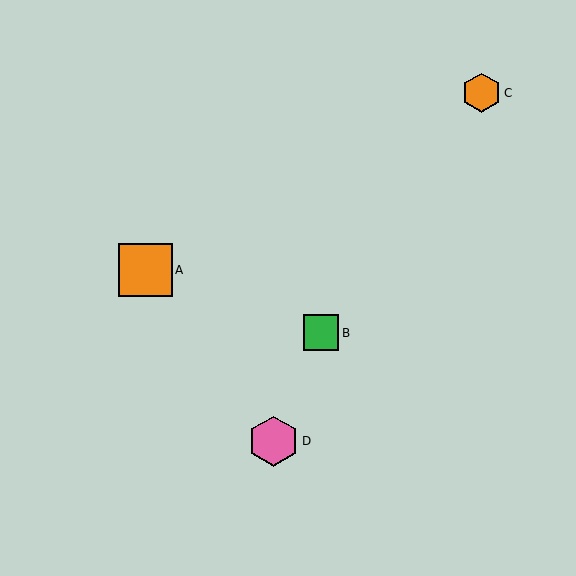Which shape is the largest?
The orange square (labeled A) is the largest.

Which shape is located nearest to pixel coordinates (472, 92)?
The orange hexagon (labeled C) at (481, 93) is nearest to that location.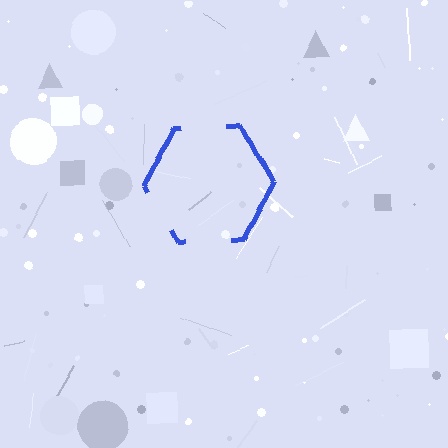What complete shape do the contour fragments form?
The contour fragments form a hexagon.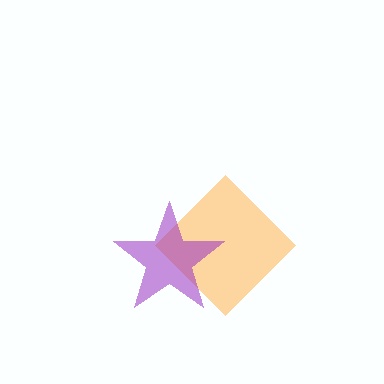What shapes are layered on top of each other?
The layered shapes are: an orange diamond, a purple star.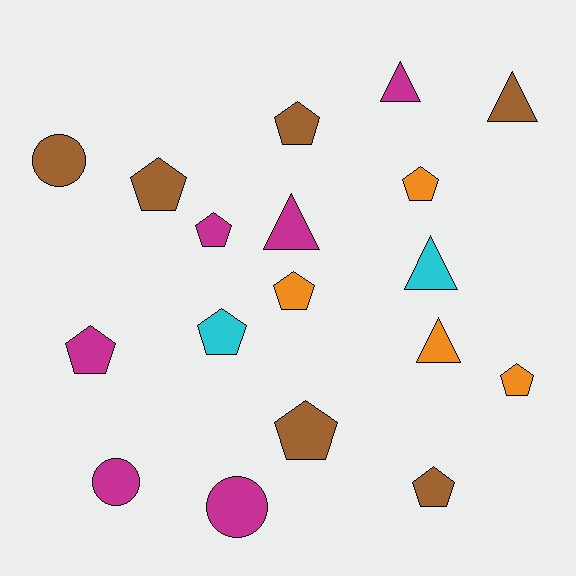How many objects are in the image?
There are 18 objects.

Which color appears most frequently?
Magenta, with 6 objects.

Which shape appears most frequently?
Pentagon, with 10 objects.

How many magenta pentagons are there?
There are 2 magenta pentagons.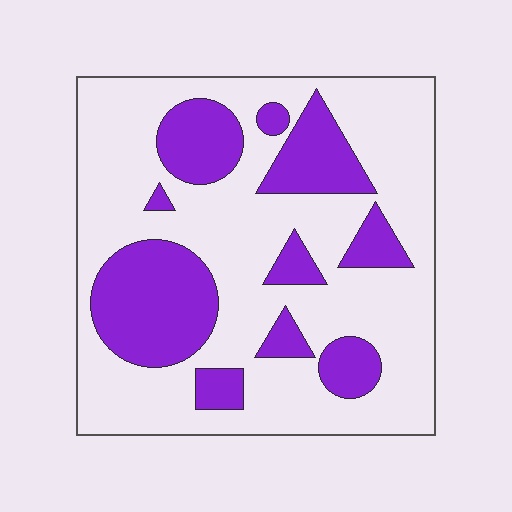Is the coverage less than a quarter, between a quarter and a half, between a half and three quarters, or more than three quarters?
Between a quarter and a half.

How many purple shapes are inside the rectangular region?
10.